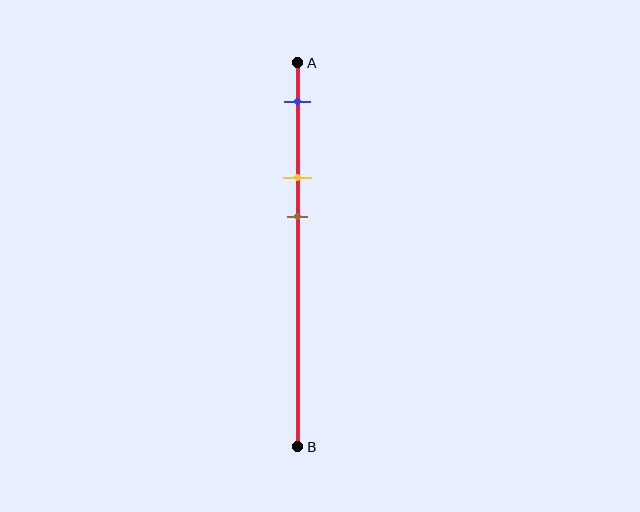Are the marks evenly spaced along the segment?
Yes, the marks are approximately evenly spaced.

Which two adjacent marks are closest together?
The yellow and brown marks are the closest adjacent pair.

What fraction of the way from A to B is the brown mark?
The brown mark is approximately 40% (0.4) of the way from A to B.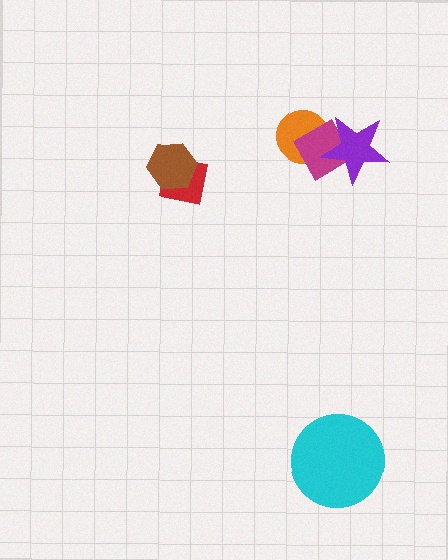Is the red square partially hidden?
Yes, it is partially covered by another shape.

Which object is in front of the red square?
The brown hexagon is in front of the red square.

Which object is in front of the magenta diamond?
The purple star is in front of the magenta diamond.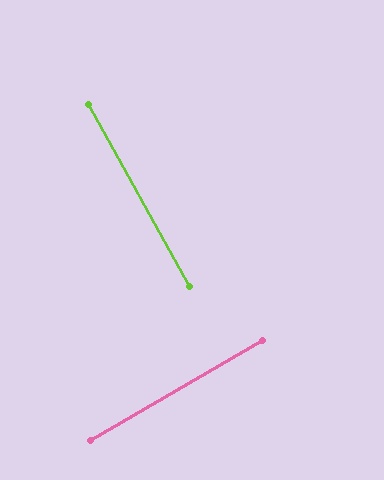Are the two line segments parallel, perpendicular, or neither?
Perpendicular — they meet at approximately 89°.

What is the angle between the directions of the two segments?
Approximately 89 degrees.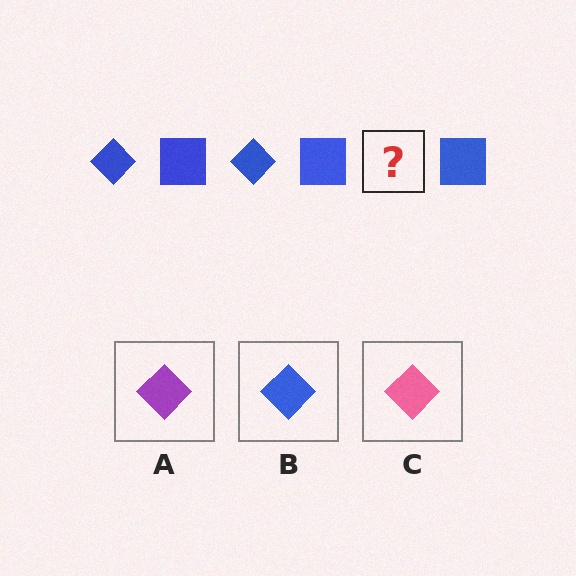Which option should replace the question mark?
Option B.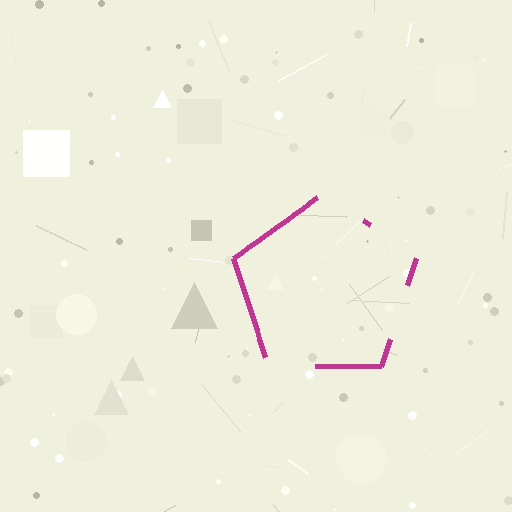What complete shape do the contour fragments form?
The contour fragments form a pentagon.